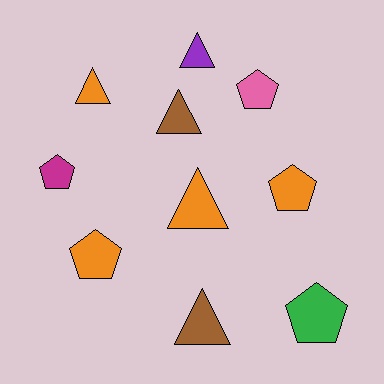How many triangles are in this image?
There are 5 triangles.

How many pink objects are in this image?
There is 1 pink object.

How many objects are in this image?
There are 10 objects.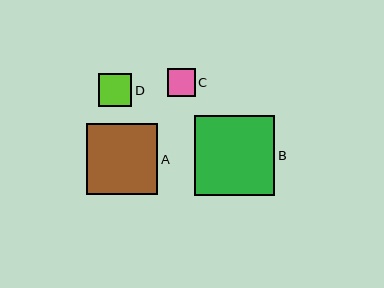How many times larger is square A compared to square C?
Square A is approximately 2.5 times the size of square C.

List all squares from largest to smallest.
From largest to smallest: B, A, D, C.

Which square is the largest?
Square B is the largest with a size of approximately 80 pixels.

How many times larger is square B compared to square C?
Square B is approximately 2.8 times the size of square C.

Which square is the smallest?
Square C is the smallest with a size of approximately 28 pixels.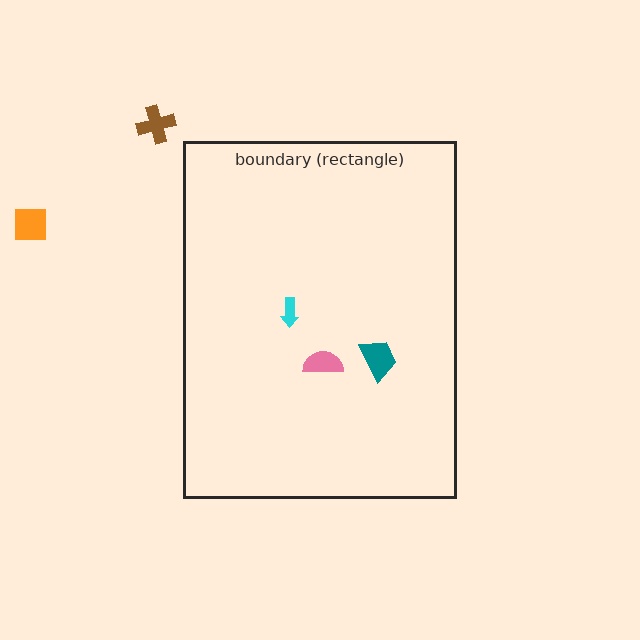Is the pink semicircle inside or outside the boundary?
Inside.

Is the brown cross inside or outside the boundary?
Outside.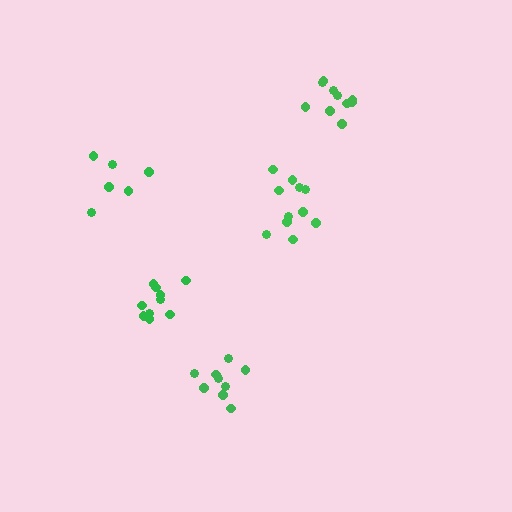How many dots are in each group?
Group 1: 10 dots, Group 2: 10 dots, Group 3: 11 dots, Group 4: 9 dots, Group 5: 6 dots (46 total).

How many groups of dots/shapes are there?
There are 5 groups.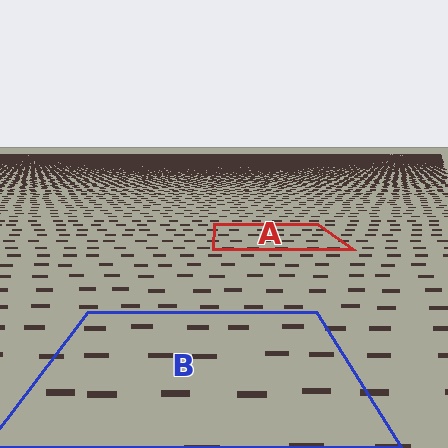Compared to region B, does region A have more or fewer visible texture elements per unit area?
Region A has more texture elements per unit area — they are packed more densely because it is farther away.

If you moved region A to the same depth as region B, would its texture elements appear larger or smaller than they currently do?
They would appear larger. At a closer depth, the same texture elements are projected at a bigger on-screen size.